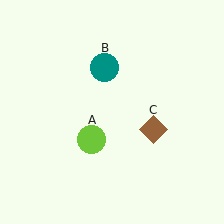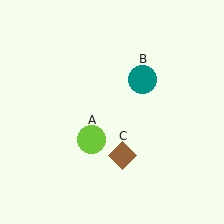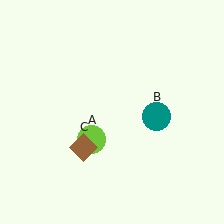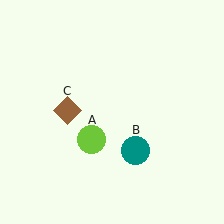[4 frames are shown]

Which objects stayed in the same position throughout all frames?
Lime circle (object A) remained stationary.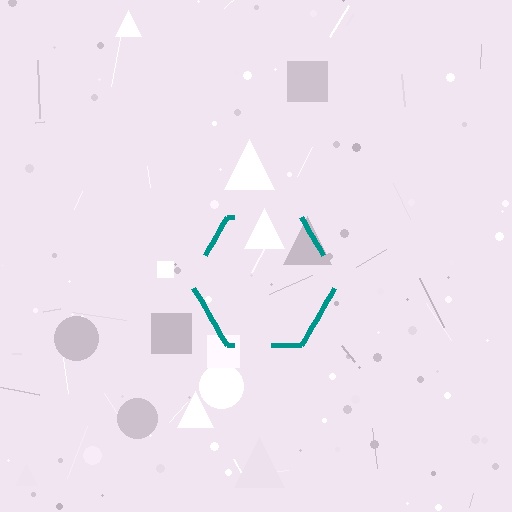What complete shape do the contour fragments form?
The contour fragments form a hexagon.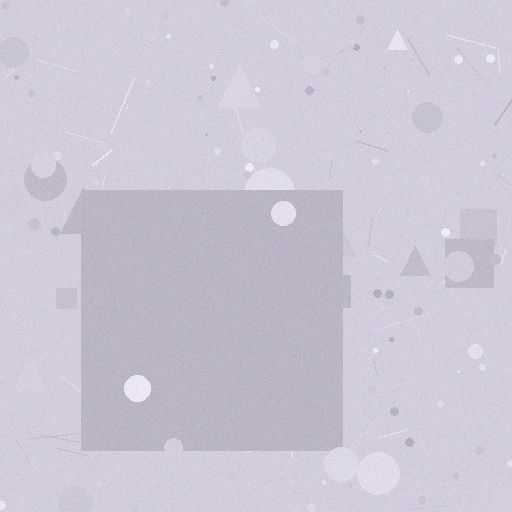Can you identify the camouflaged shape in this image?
The camouflaged shape is a square.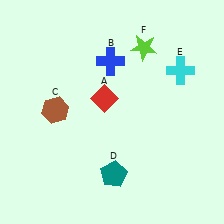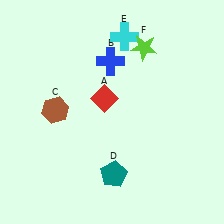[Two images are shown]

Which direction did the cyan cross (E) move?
The cyan cross (E) moved left.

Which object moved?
The cyan cross (E) moved left.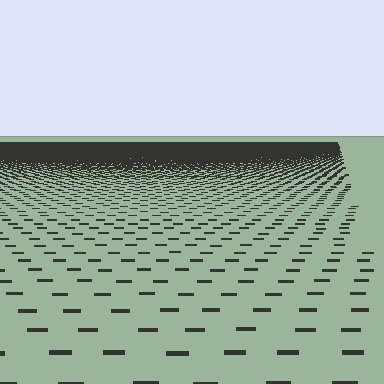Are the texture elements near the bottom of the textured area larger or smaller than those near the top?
Larger. Near the bottom, elements are closer to the viewer and appear at a bigger on-screen size.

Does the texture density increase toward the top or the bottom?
Density increases toward the top.